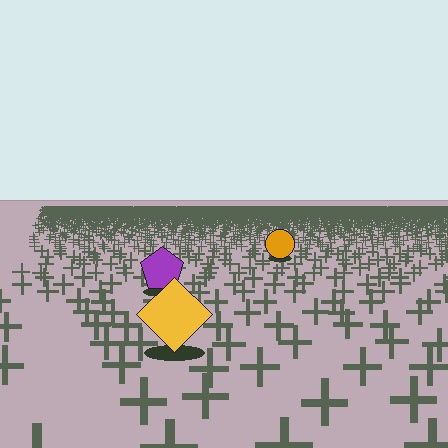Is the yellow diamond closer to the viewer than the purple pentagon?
Yes. The yellow diamond is closer — you can tell from the texture gradient: the ground texture is coarser near it.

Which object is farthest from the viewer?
The orange circle is farthest from the viewer. It appears smaller and the ground texture around it is denser.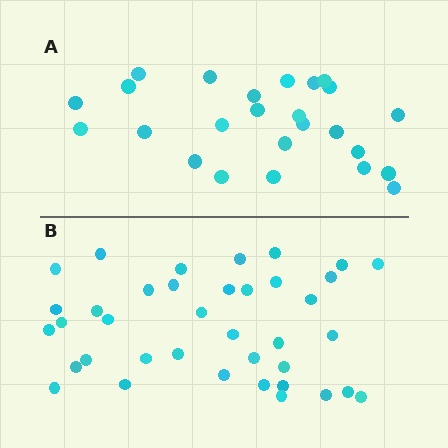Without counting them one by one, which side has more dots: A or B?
Region B (the bottom region) has more dots.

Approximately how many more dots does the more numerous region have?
Region B has approximately 15 more dots than region A.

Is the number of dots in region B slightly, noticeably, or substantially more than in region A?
Region B has substantially more. The ratio is roughly 1.5 to 1.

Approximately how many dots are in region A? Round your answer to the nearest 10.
About 20 dots. (The exact count is 25, which rounds to 20.)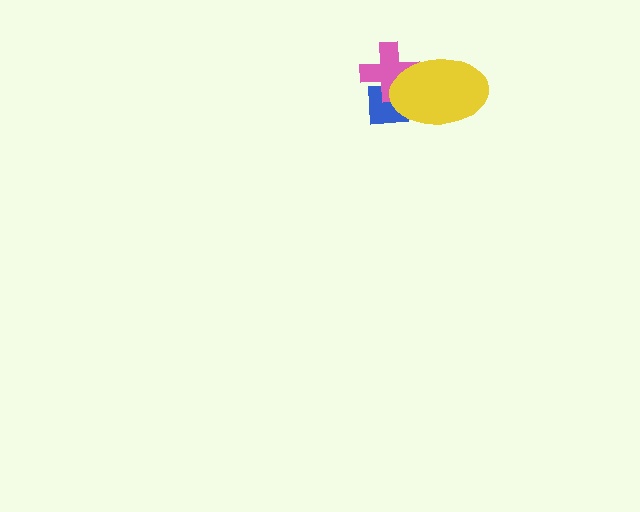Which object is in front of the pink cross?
The yellow ellipse is in front of the pink cross.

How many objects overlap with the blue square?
2 objects overlap with the blue square.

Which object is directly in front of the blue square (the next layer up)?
The pink cross is directly in front of the blue square.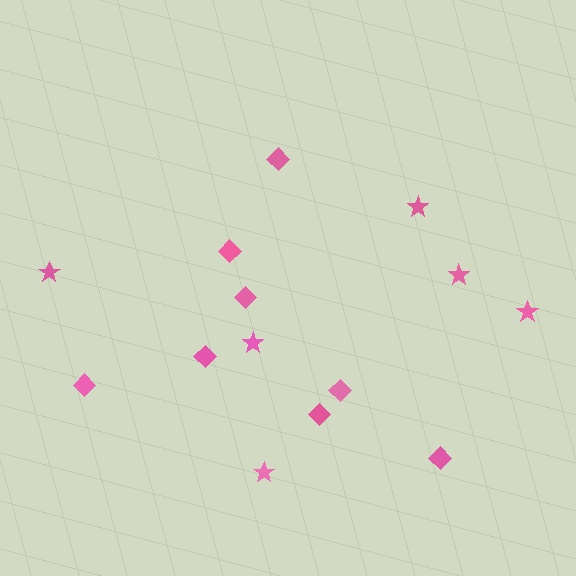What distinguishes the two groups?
There are 2 groups: one group of diamonds (8) and one group of stars (6).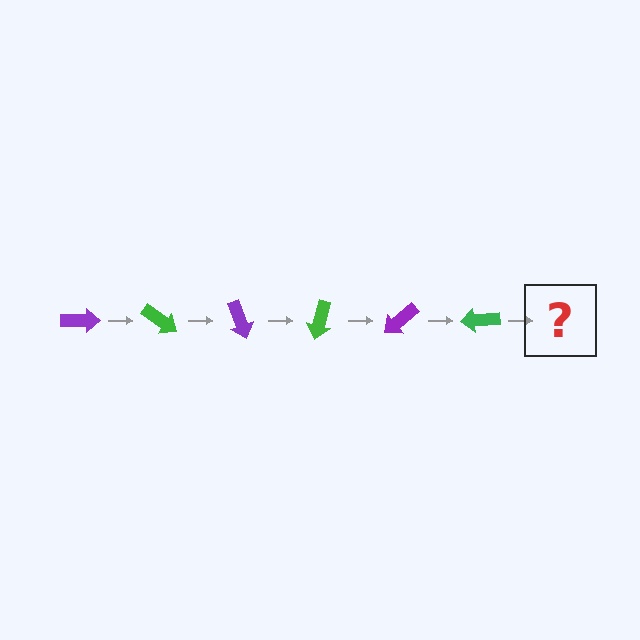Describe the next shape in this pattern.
It should be a purple arrow, rotated 210 degrees from the start.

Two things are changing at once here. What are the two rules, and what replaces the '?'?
The two rules are that it rotates 35 degrees each step and the color cycles through purple and green. The '?' should be a purple arrow, rotated 210 degrees from the start.